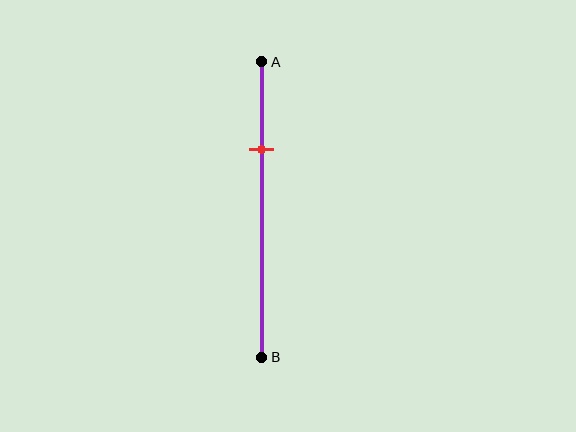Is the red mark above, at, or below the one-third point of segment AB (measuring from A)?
The red mark is above the one-third point of segment AB.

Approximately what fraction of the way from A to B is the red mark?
The red mark is approximately 30% of the way from A to B.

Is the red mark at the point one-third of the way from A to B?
No, the mark is at about 30% from A, not at the 33% one-third point.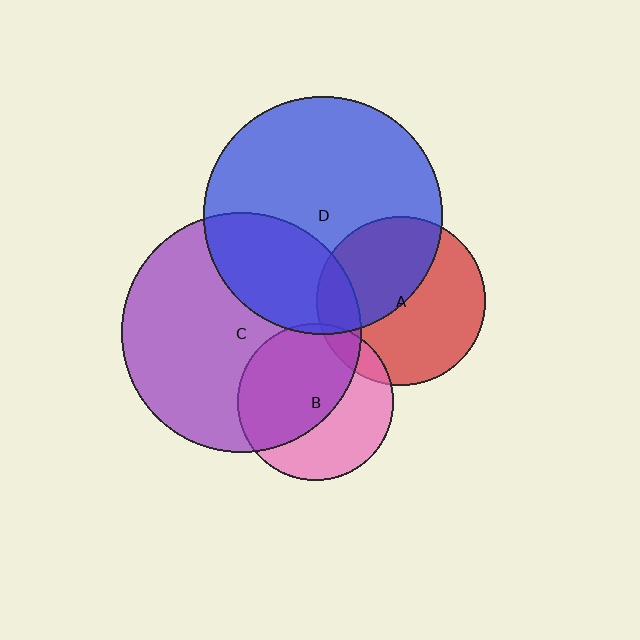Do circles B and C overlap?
Yes.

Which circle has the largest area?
Circle C (purple).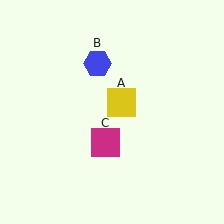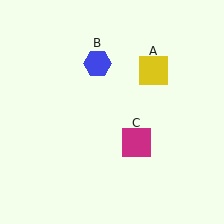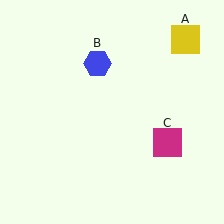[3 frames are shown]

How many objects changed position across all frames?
2 objects changed position: yellow square (object A), magenta square (object C).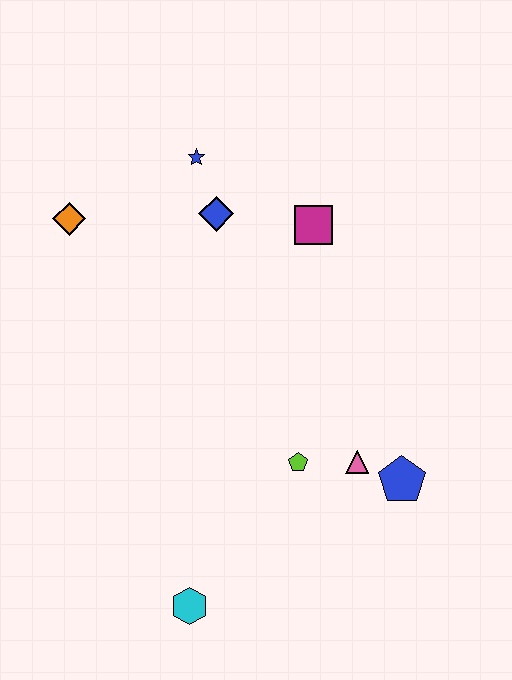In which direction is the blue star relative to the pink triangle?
The blue star is above the pink triangle.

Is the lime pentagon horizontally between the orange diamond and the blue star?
No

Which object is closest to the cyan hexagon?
The lime pentagon is closest to the cyan hexagon.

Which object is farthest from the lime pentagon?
The orange diamond is farthest from the lime pentagon.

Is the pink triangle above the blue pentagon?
Yes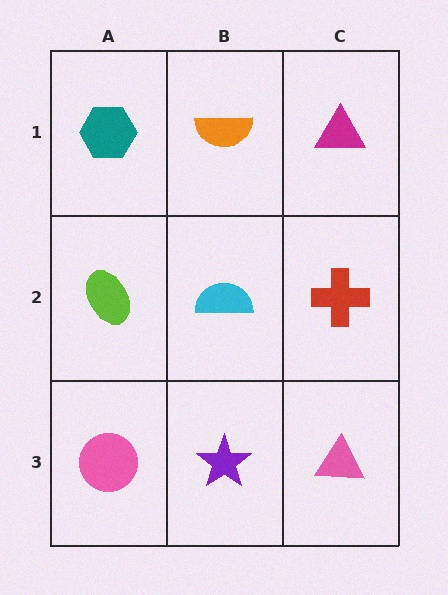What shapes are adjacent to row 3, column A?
A lime ellipse (row 2, column A), a purple star (row 3, column B).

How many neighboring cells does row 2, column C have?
3.